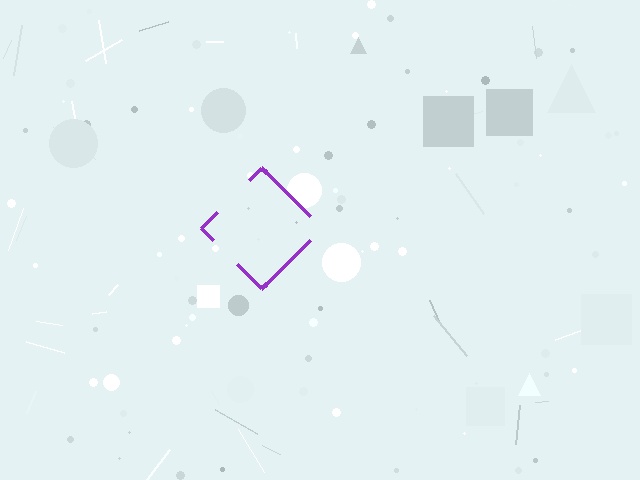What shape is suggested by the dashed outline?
The dashed outline suggests a diamond.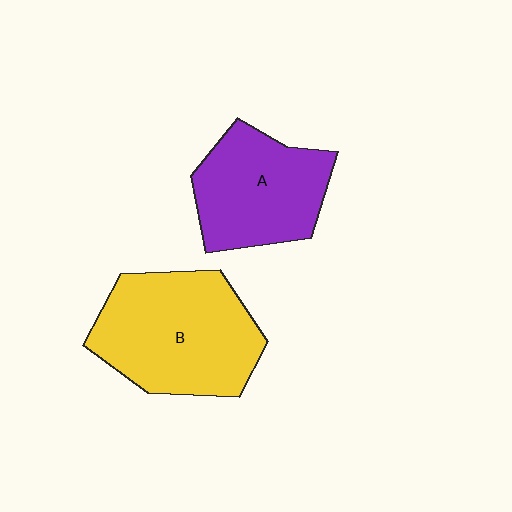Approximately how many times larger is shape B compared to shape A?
Approximately 1.3 times.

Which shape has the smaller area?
Shape A (purple).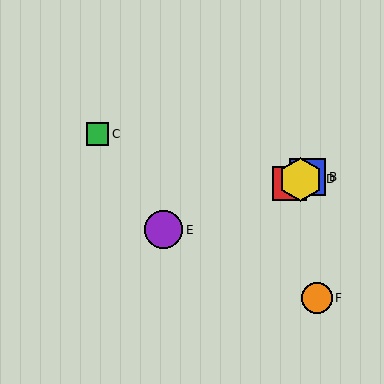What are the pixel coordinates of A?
Object A is at (290, 183).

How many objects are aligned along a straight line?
4 objects (A, B, D, E) are aligned along a straight line.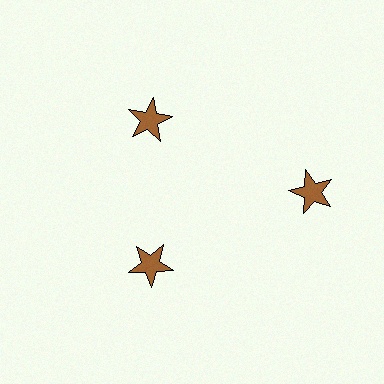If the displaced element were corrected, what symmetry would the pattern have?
It would have 3-fold rotational symmetry — the pattern would map onto itself every 120 degrees.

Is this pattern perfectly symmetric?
No. The 3 brown stars are arranged in a ring, but one element near the 3 o'clock position is pushed outward from the center, breaking the 3-fold rotational symmetry.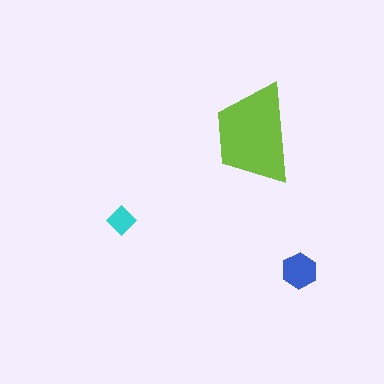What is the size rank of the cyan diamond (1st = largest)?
3rd.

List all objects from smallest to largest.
The cyan diamond, the blue hexagon, the lime trapezoid.